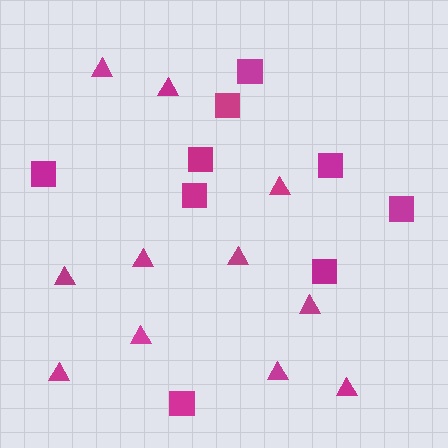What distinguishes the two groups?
There are 2 groups: one group of squares (9) and one group of triangles (11).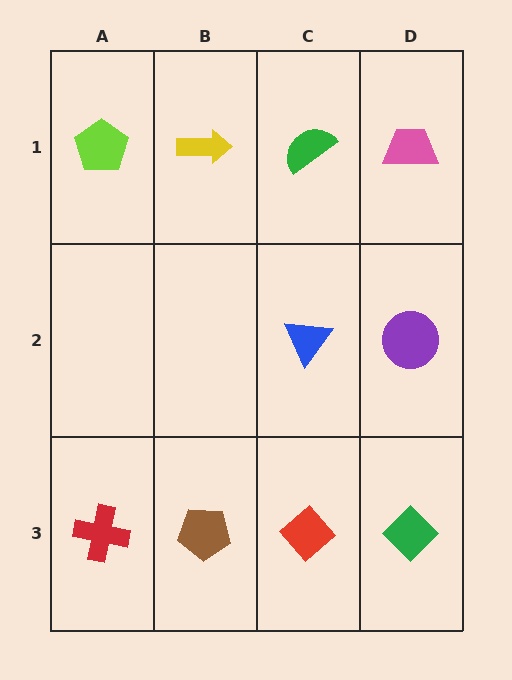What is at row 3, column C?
A red diamond.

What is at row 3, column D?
A green diamond.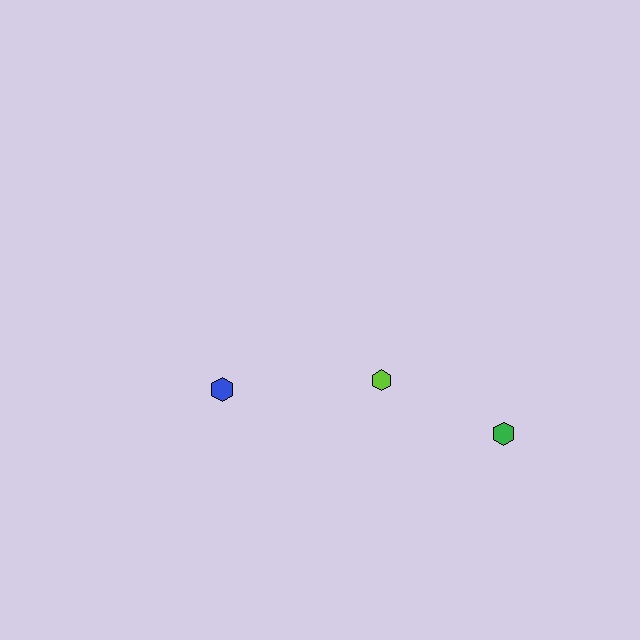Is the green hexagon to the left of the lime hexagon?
No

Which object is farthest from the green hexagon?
The blue hexagon is farthest from the green hexagon.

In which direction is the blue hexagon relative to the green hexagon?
The blue hexagon is to the left of the green hexagon.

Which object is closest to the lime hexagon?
The green hexagon is closest to the lime hexagon.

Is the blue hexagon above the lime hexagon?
No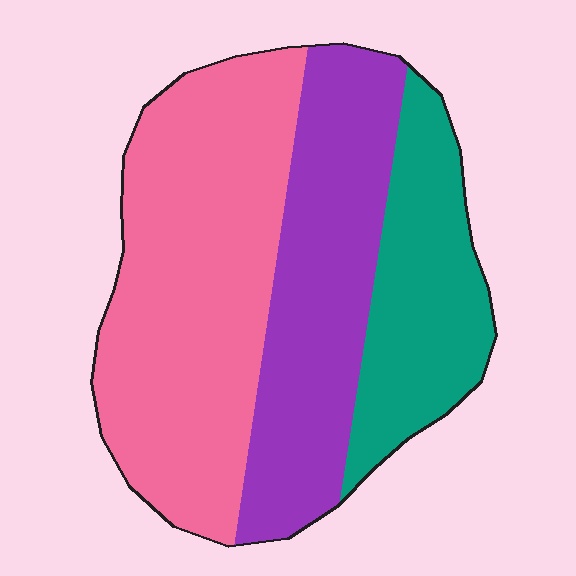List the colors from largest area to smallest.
From largest to smallest: pink, purple, teal.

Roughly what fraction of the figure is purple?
Purple takes up between a quarter and a half of the figure.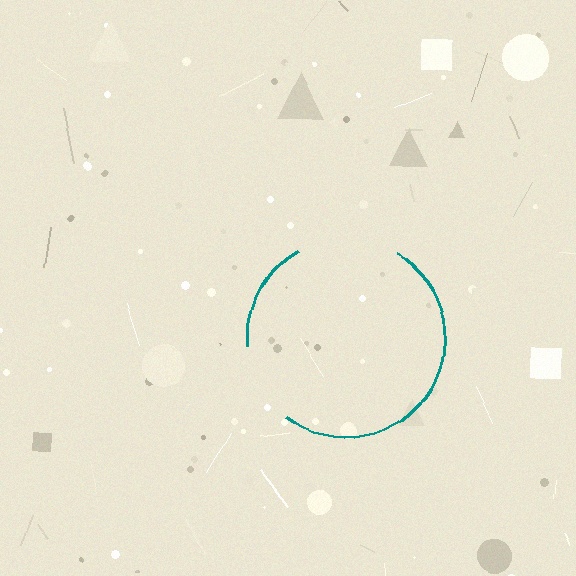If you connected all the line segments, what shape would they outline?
They would outline a circle.